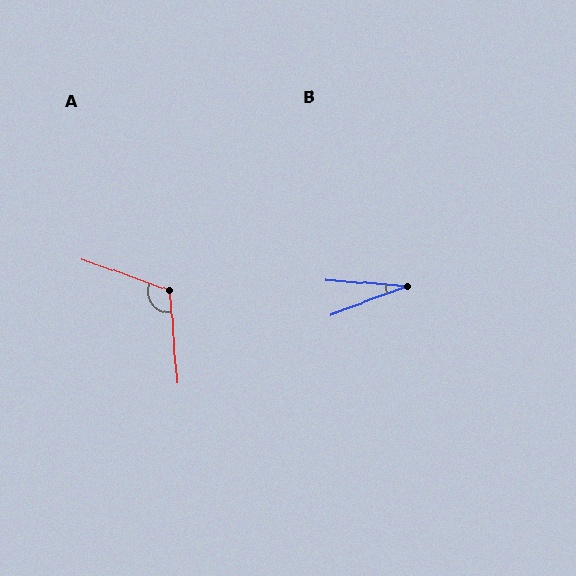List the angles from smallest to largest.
B (25°), A (114°).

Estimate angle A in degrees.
Approximately 114 degrees.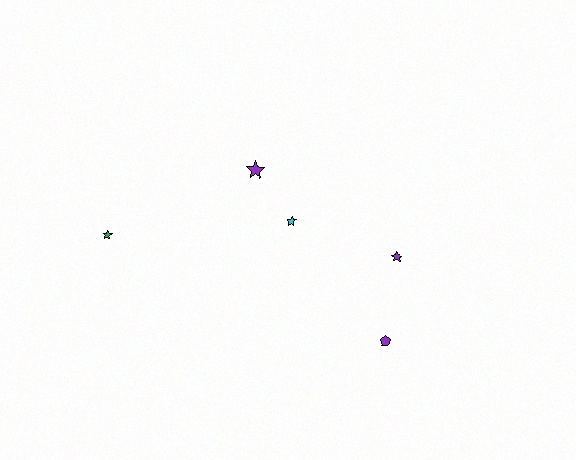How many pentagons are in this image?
There is 1 pentagon.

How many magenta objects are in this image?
There are no magenta objects.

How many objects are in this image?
There are 5 objects.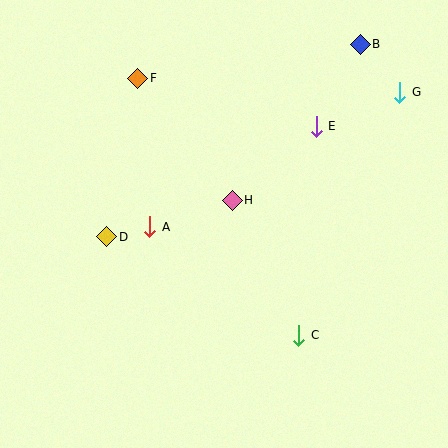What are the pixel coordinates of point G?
Point G is at (400, 92).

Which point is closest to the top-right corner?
Point B is closest to the top-right corner.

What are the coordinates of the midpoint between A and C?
The midpoint between A and C is at (224, 281).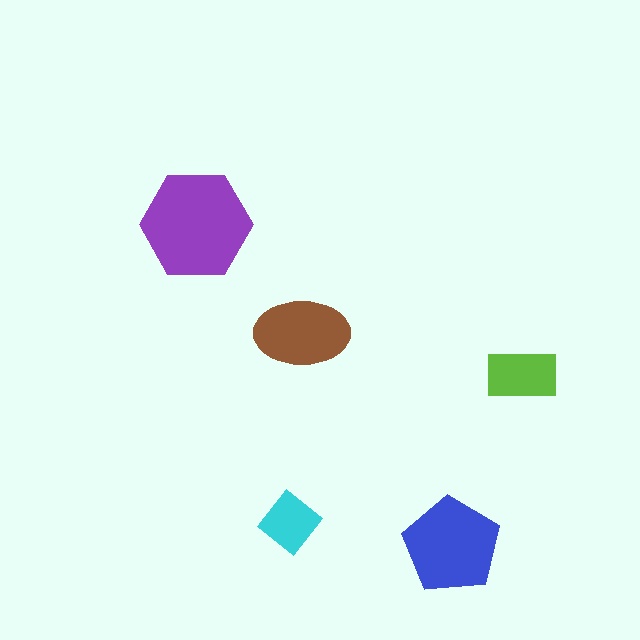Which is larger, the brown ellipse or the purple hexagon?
The purple hexagon.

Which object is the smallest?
The cyan diamond.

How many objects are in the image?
There are 5 objects in the image.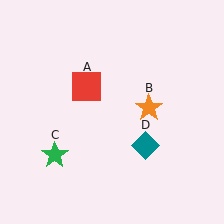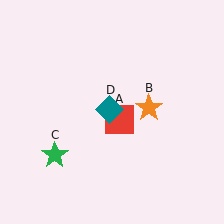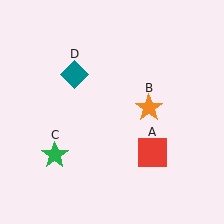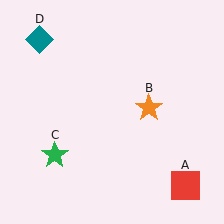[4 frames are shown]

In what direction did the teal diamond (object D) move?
The teal diamond (object D) moved up and to the left.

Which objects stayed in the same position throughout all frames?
Orange star (object B) and green star (object C) remained stationary.